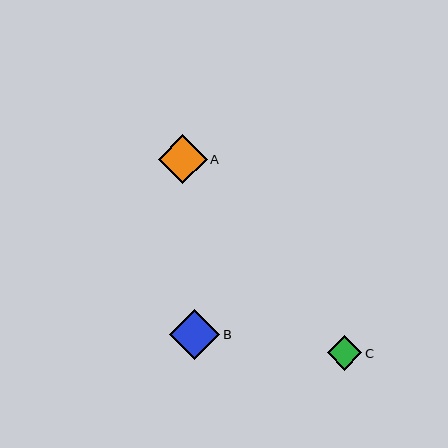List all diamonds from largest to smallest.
From largest to smallest: B, A, C.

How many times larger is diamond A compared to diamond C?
Diamond A is approximately 1.4 times the size of diamond C.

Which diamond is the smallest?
Diamond C is the smallest with a size of approximately 34 pixels.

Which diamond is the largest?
Diamond B is the largest with a size of approximately 51 pixels.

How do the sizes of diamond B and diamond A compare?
Diamond B and diamond A are approximately the same size.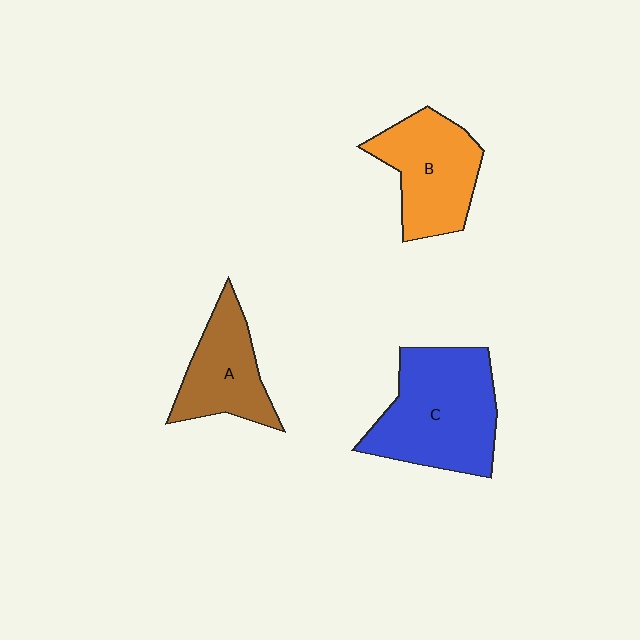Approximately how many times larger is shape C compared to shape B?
Approximately 1.3 times.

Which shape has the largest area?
Shape C (blue).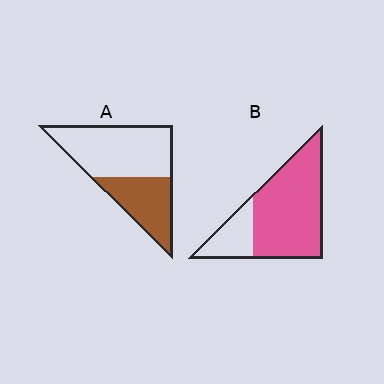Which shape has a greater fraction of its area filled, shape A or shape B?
Shape B.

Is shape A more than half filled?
No.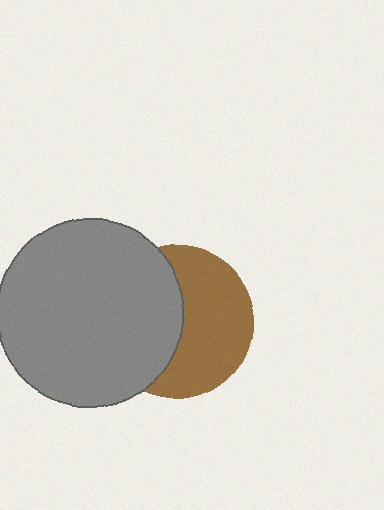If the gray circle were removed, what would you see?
You would see the complete brown circle.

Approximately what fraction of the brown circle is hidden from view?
Roughly 47% of the brown circle is hidden behind the gray circle.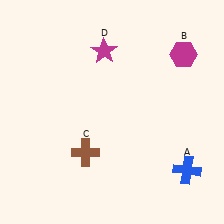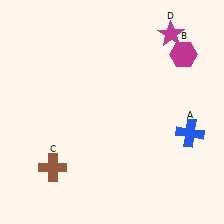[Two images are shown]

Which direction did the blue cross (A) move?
The blue cross (A) moved up.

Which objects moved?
The objects that moved are: the blue cross (A), the brown cross (C), the magenta star (D).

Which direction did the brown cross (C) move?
The brown cross (C) moved left.